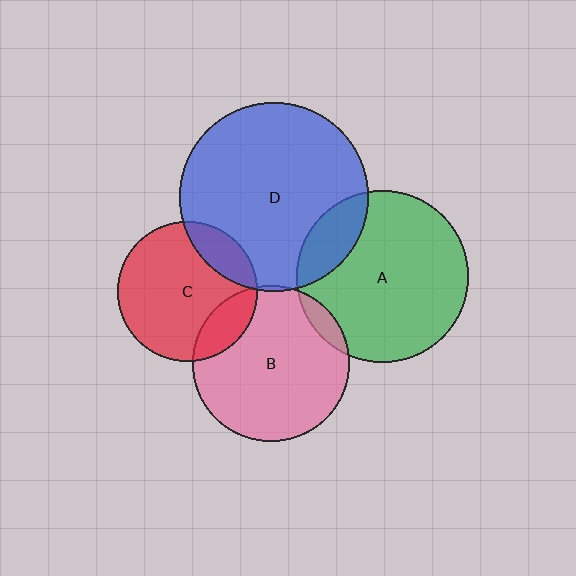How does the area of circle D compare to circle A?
Approximately 1.2 times.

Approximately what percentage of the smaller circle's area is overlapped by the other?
Approximately 5%.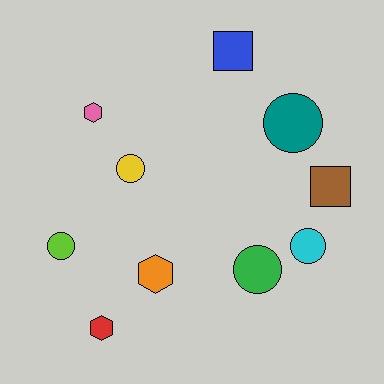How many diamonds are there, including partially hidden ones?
There are no diamonds.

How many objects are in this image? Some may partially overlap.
There are 10 objects.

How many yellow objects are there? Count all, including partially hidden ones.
There is 1 yellow object.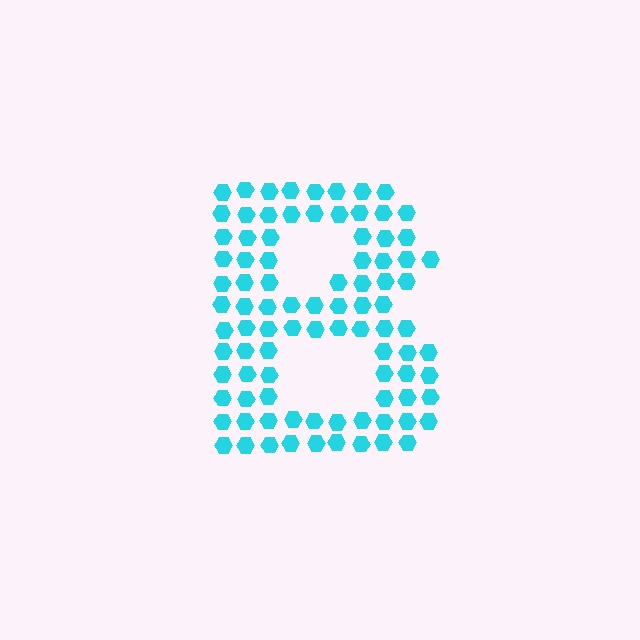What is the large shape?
The large shape is the letter B.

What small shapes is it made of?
It is made of small hexagons.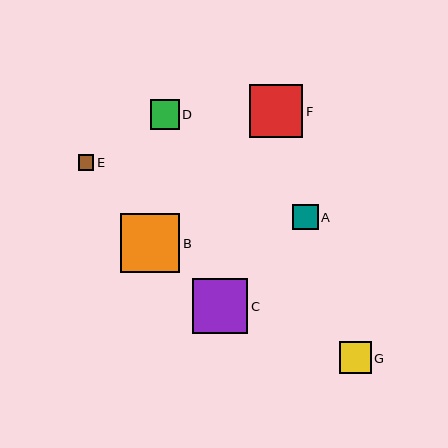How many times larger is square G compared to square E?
Square G is approximately 2.1 times the size of square E.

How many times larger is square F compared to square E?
Square F is approximately 3.5 times the size of square E.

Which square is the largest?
Square B is the largest with a size of approximately 59 pixels.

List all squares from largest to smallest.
From largest to smallest: B, C, F, G, D, A, E.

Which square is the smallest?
Square E is the smallest with a size of approximately 15 pixels.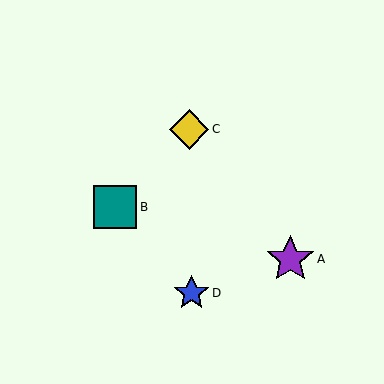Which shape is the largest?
The purple star (labeled A) is the largest.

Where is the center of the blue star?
The center of the blue star is at (192, 293).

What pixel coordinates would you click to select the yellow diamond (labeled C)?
Click at (189, 129) to select the yellow diamond C.